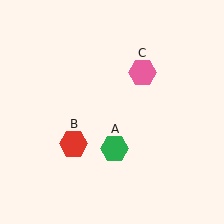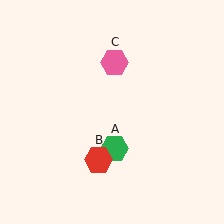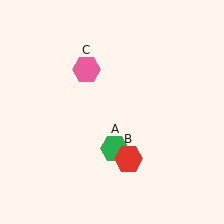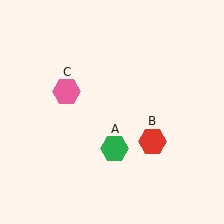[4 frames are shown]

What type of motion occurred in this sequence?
The red hexagon (object B), pink hexagon (object C) rotated counterclockwise around the center of the scene.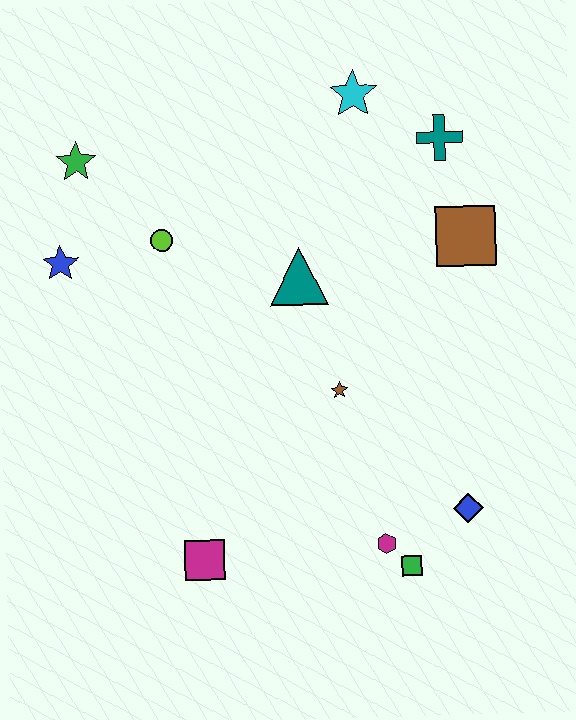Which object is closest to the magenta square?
The magenta hexagon is closest to the magenta square.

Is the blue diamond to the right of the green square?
Yes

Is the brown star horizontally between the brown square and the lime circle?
Yes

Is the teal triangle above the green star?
No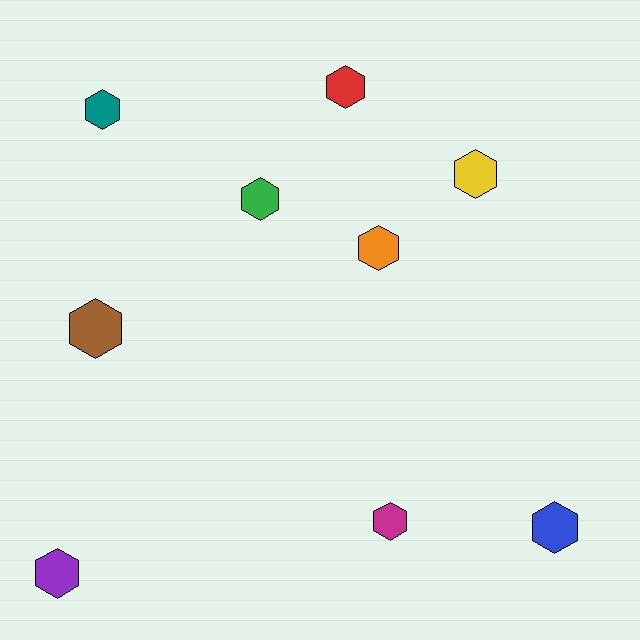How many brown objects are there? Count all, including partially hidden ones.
There is 1 brown object.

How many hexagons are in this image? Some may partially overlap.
There are 9 hexagons.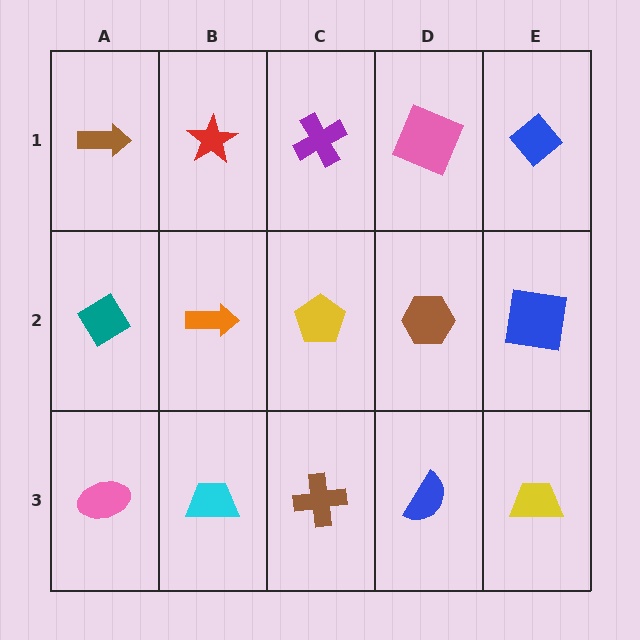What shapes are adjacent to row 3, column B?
An orange arrow (row 2, column B), a pink ellipse (row 3, column A), a brown cross (row 3, column C).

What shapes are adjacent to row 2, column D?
A pink square (row 1, column D), a blue semicircle (row 3, column D), a yellow pentagon (row 2, column C), a blue square (row 2, column E).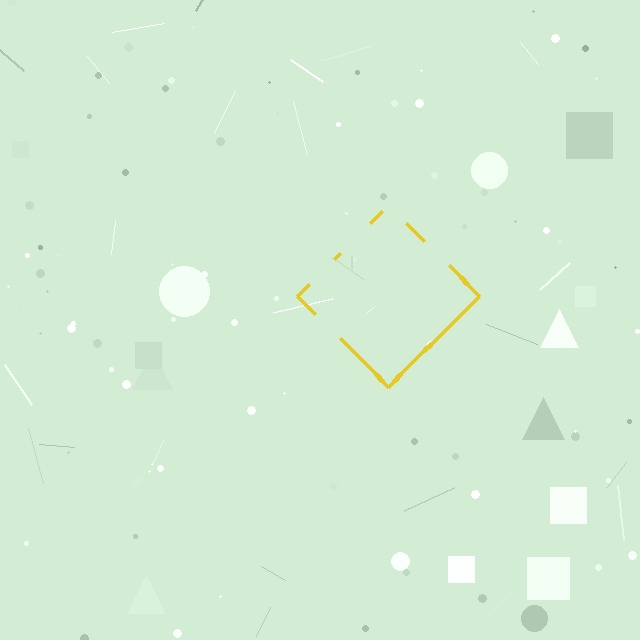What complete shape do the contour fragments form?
The contour fragments form a diamond.